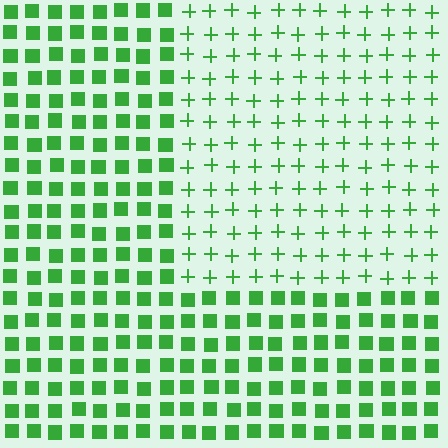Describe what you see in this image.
The image is filled with small green elements arranged in a uniform grid. A rectangle-shaped region contains plus signs, while the surrounding area contains squares. The boundary is defined purely by the change in element shape.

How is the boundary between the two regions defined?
The boundary is defined by a change in element shape: plus signs inside vs. squares outside. All elements share the same color and spacing.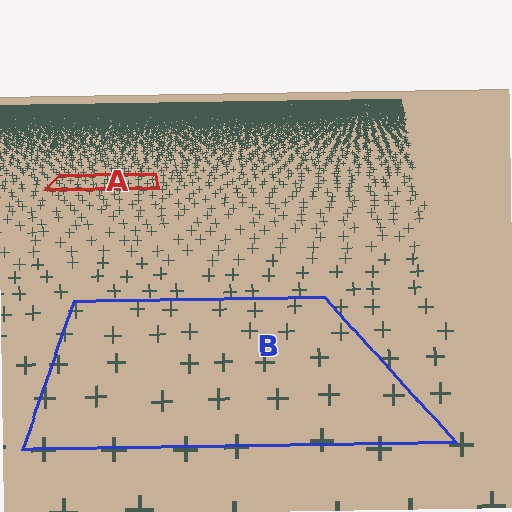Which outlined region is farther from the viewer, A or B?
Region A is farther from the viewer — the texture elements inside it appear smaller and more densely packed.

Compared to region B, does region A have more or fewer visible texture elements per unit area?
Region A has more texture elements per unit area — they are packed more densely because it is farther away.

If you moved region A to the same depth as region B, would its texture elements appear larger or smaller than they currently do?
They would appear larger. At a closer depth, the same texture elements are projected at a bigger on-screen size.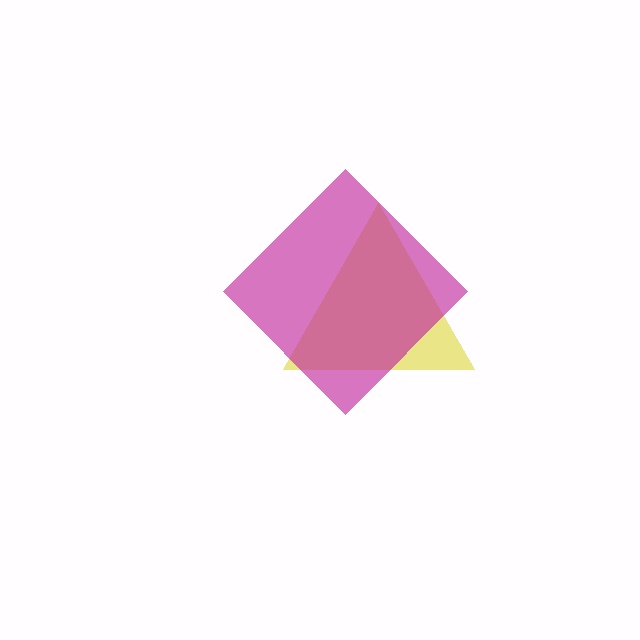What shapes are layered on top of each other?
The layered shapes are: a yellow triangle, a magenta diamond.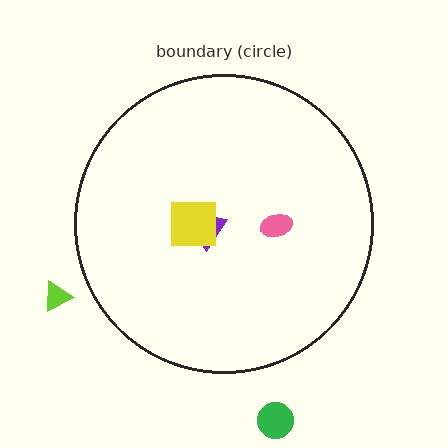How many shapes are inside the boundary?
3 inside, 2 outside.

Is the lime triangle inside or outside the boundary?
Outside.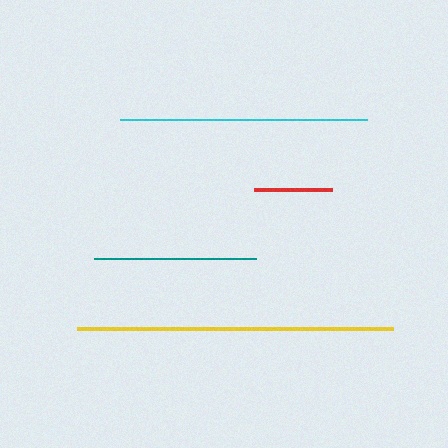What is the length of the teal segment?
The teal segment is approximately 162 pixels long.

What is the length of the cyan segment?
The cyan segment is approximately 247 pixels long.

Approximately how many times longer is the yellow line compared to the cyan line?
The yellow line is approximately 1.3 times the length of the cyan line.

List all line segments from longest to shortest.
From longest to shortest: yellow, cyan, teal, red.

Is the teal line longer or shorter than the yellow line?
The yellow line is longer than the teal line.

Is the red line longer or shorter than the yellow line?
The yellow line is longer than the red line.